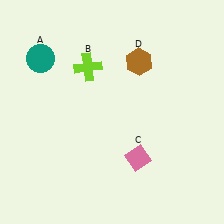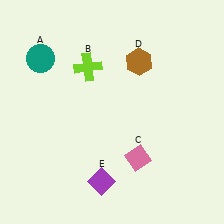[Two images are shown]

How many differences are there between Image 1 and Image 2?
There is 1 difference between the two images.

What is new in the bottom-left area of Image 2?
A purple diamond (E) was added in the bottom-left area of Image 2.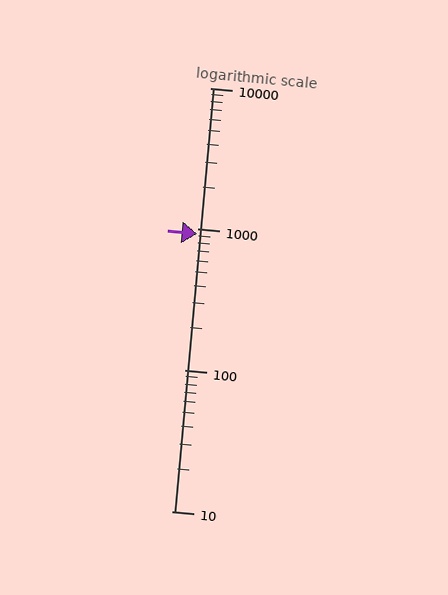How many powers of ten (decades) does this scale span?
The scale spans 3 decades, from 10 to 10000.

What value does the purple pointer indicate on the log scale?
The pointer indicates approximately 930.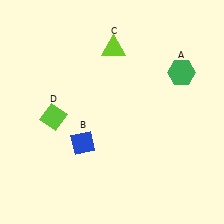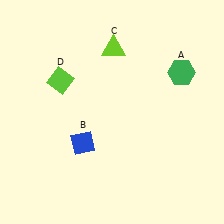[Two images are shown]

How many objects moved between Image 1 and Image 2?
1 object moved between the two images.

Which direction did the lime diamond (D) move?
The lime diamond (D) moved up.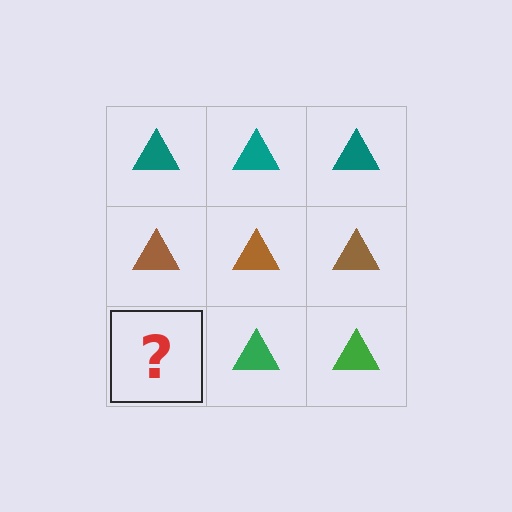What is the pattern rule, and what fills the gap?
The rule is that each row has a consistent color. The gap should be filled with a green triangle.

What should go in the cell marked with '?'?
The missing cell should contain a green triangle.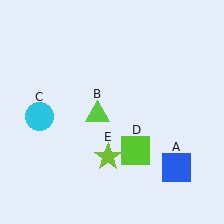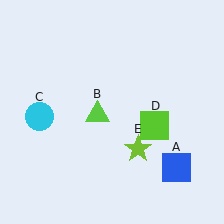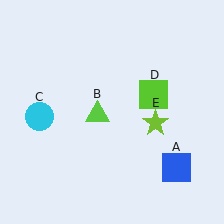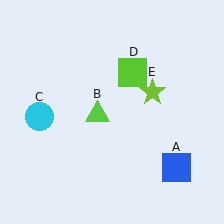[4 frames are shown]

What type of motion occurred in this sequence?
The lime square (object D), lime star (object E) rotated counterclockwise around the center of the scene.